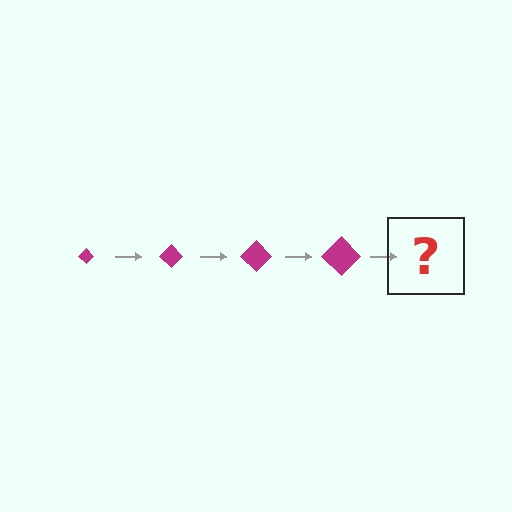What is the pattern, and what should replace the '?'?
The pattern is that the diamond gets progressively larger each step. The '?' should be a magenta diamond, larger than the previous one.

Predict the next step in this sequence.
The next step is a magenta diamond, larger than the previous one.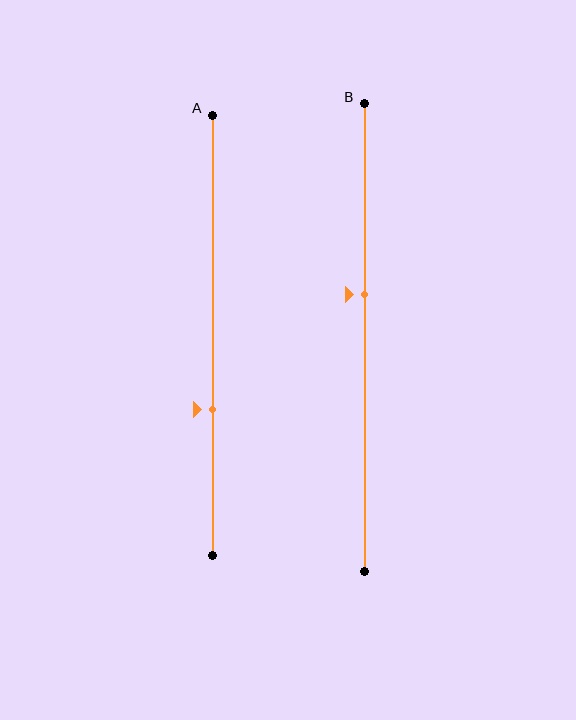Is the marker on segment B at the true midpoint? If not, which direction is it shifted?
No, the marker on segment B is shifted upward by about 9% of the segment length.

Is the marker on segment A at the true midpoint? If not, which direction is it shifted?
No, the marker on segment A is shifted downward by about 17% of the segment length.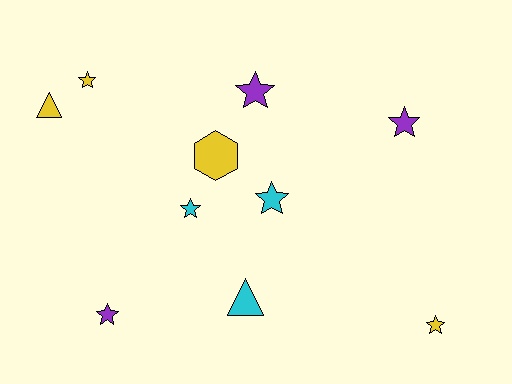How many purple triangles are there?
There are no purple triangles.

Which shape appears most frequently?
Star, with 7 objects.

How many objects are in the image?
There are 10 objects.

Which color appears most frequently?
Yellow, with 4 objects.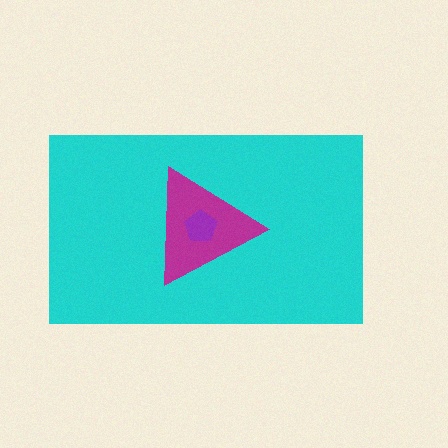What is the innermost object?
The purple pentagon.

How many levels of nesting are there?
3.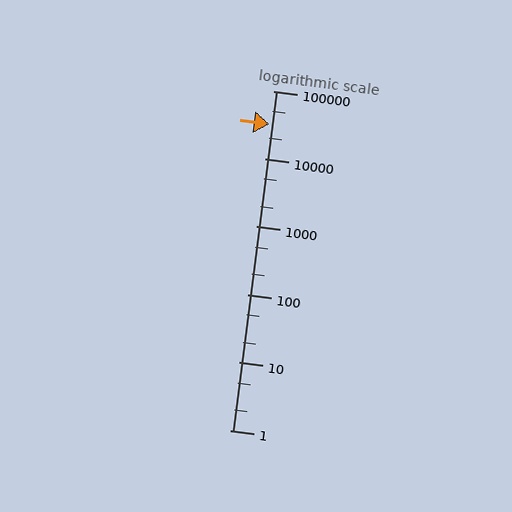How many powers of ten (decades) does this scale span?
The scale spans 5 decades, from 1 to 100000.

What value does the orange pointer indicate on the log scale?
The pointer indicates approximately 32000.